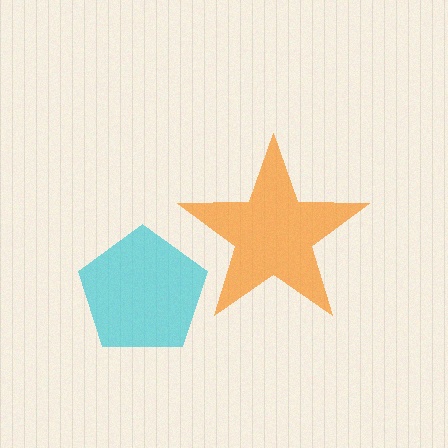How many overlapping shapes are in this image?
There are 2 overlapping shapes in the image.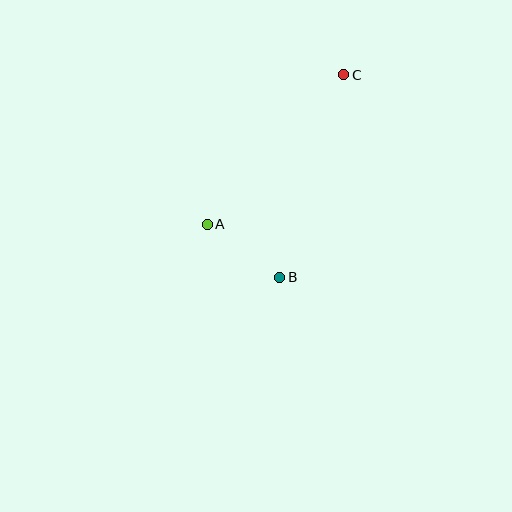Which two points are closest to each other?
Points A and B are closest to each other.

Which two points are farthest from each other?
Points B and C are farthest from each other.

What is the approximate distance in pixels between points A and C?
The distance between A and C is approximately 202 pixels.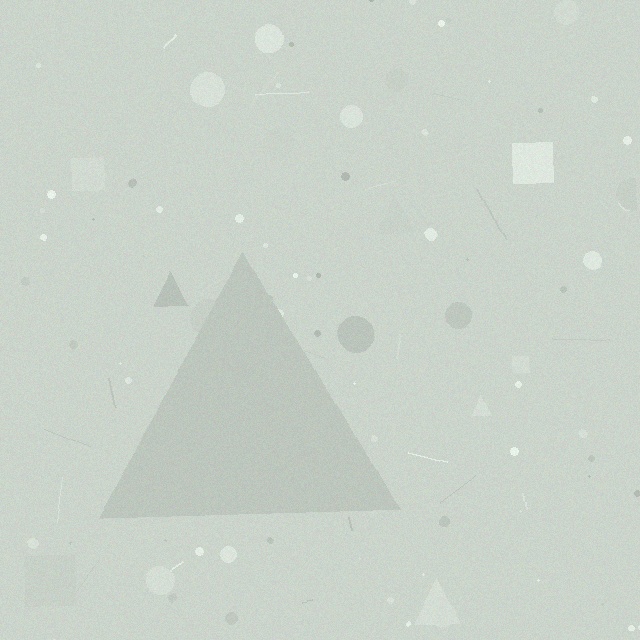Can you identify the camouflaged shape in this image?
The camouflaged shape is a triangle.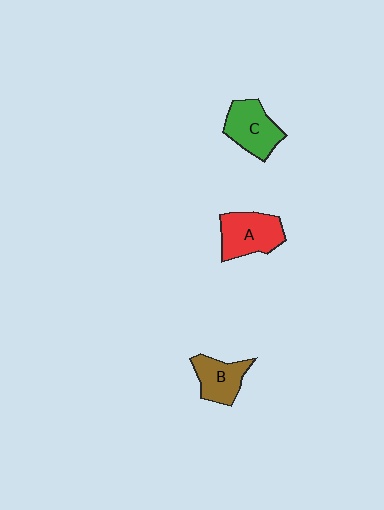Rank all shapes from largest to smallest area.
From largest to smallest: A (red), C (green), B (brown).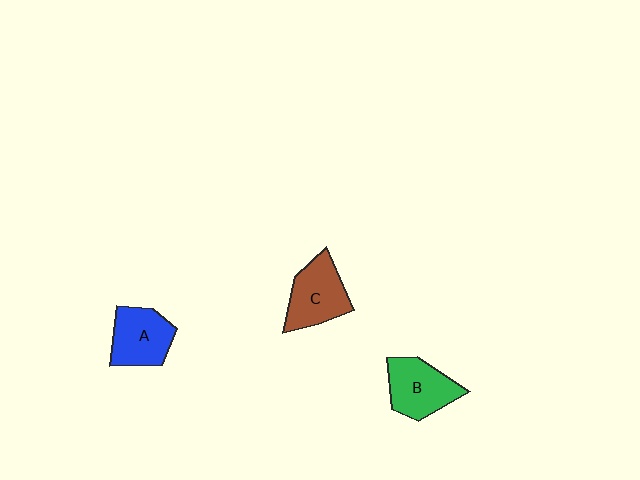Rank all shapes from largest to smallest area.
From largest to smallest: C (brown), B (green), A (blue).